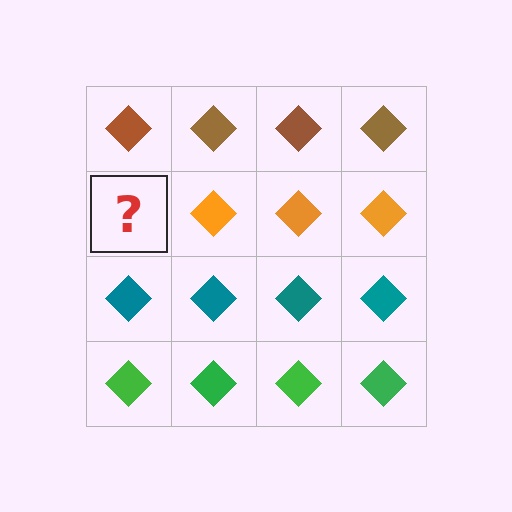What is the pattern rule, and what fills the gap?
The rule is that each row has a consistent color. The gap should be filled with an orange diamond.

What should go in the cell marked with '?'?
The missing cell should contain an orange diamond.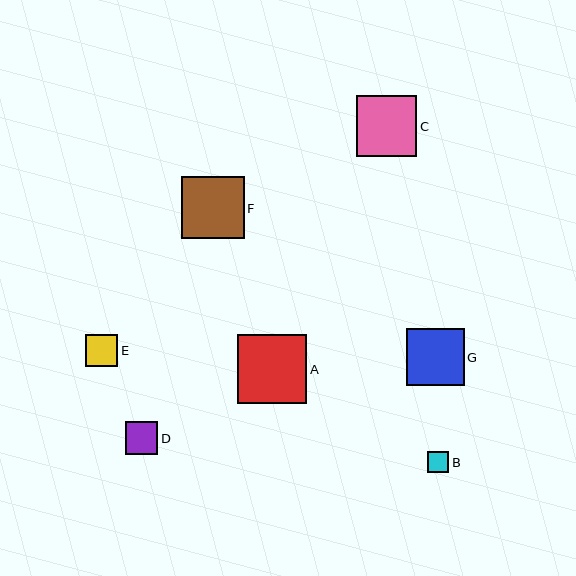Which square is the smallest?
Square B is the smallest with a size of approximately 21 pixels.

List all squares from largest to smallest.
From largest to smallest: A, F, C, G, D, E, B.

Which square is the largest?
Square A is the largest with a size of approximately 70 pixels.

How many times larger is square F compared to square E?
Square F is approximately 1.9 times the size of square E.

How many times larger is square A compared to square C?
Square A is approximately 1.2 times the size of square C.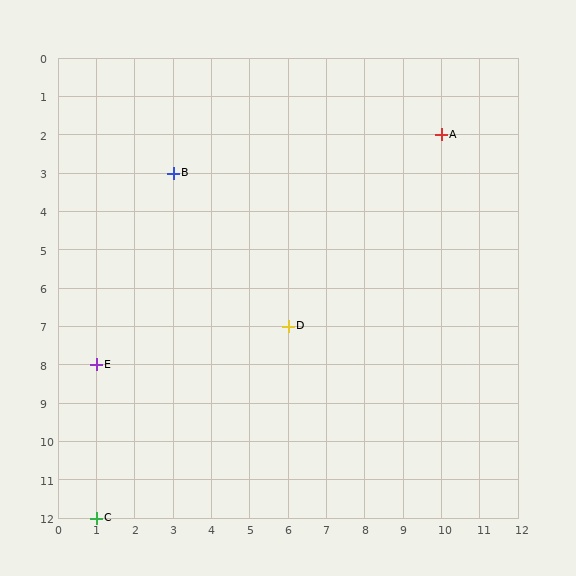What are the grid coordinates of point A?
Point A is at grid coordinates (10, 2).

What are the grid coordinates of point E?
Point E is at grid coordinates (1, 8).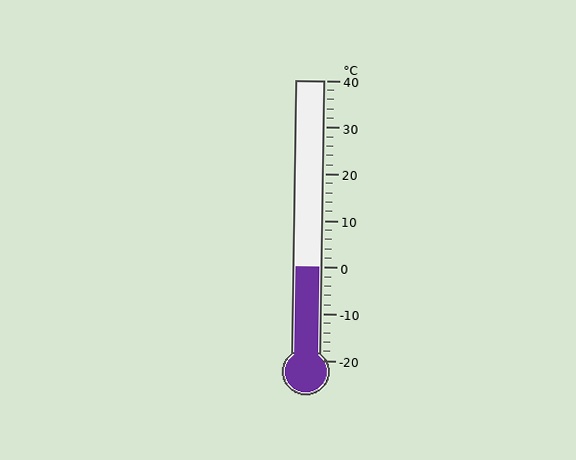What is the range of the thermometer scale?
The thermometer scale ranges from -20°C to 40°C.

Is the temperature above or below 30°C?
The temperature is below 30°C.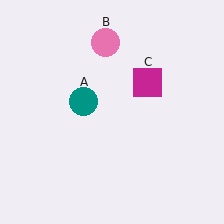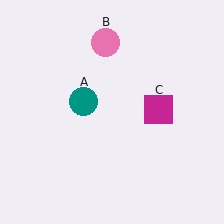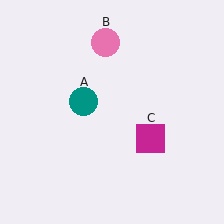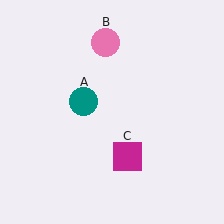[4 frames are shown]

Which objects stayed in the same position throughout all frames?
Teal circle (object A) and pink circle (object B) remained stationary.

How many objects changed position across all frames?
1 object changed position: magenta square (object C).